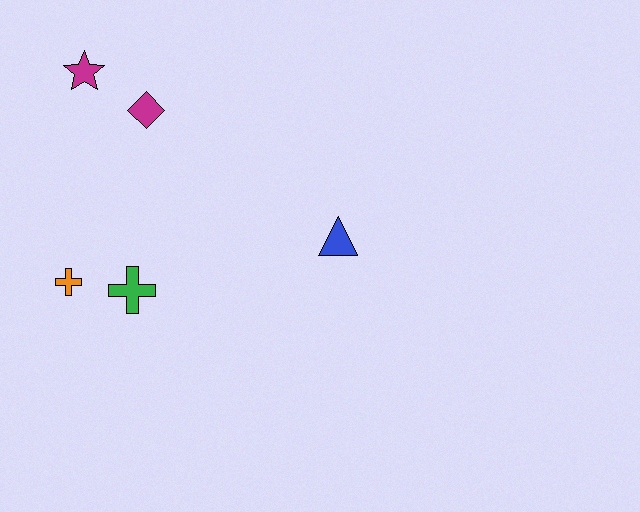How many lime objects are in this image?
There are no lime objects.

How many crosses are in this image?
There are 2 crosses.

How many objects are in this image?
There are 5 objects.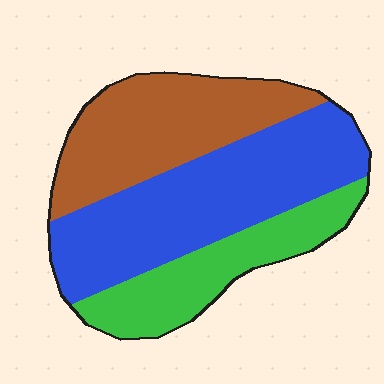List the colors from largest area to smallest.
From largest to smallest: blue, brown, green.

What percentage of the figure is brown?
Brown covers about 30% of the figure.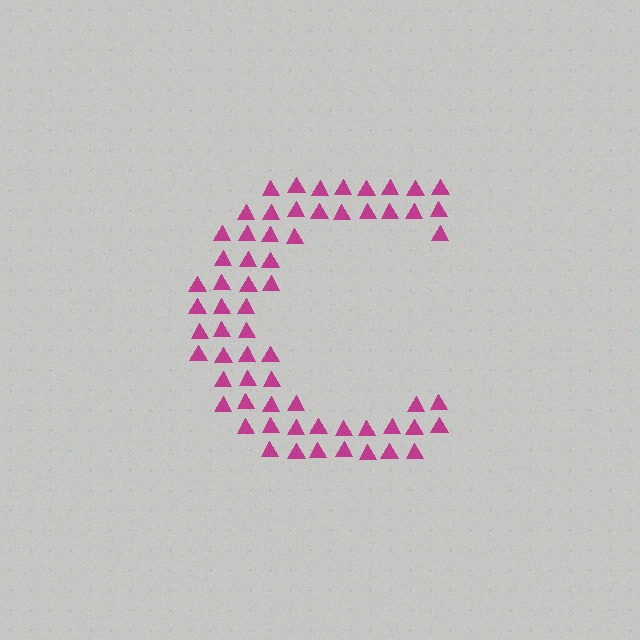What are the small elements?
The small elements are triangles.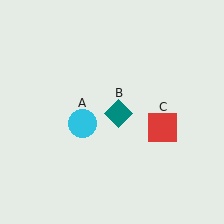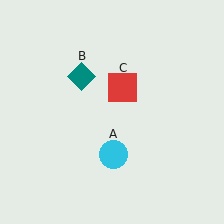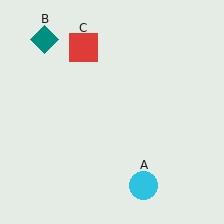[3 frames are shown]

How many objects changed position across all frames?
3 objects changed position: cyan circle (object A), teal diamond (object B), red square (object C).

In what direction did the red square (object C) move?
The red square (object C) moved up and to the left.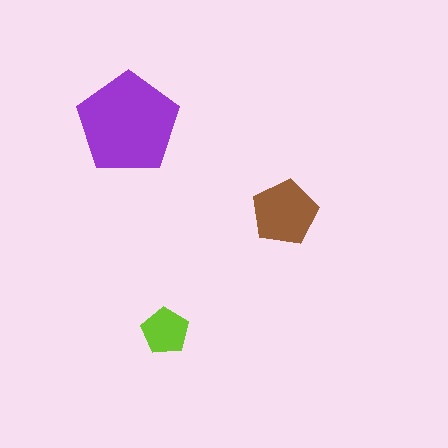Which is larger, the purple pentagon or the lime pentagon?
The purple one.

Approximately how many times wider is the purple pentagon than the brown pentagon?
About 1.5 times wider.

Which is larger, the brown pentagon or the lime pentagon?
The brown one.